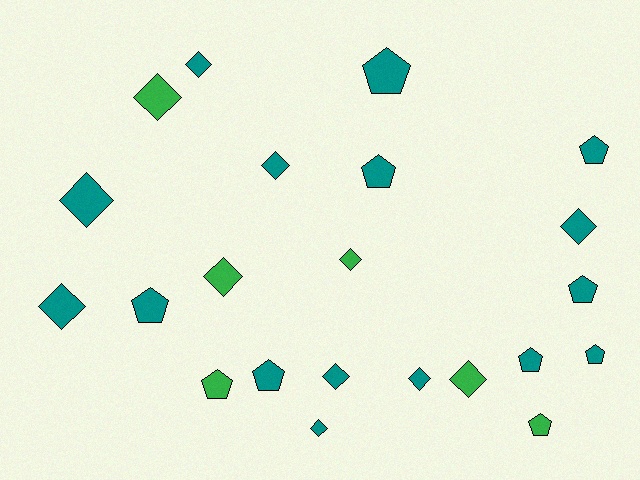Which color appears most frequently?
Teal, with 16 objects.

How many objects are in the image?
There are 22 objects.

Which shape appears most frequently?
Diamond, with 12 objects.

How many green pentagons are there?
There are 2 green pentagons.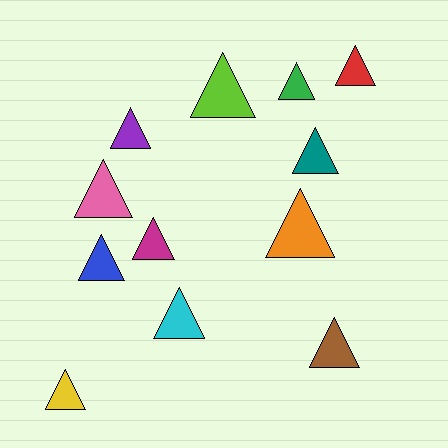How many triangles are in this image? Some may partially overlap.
There are 12 triangles.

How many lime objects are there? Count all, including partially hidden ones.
There is 1 lime object.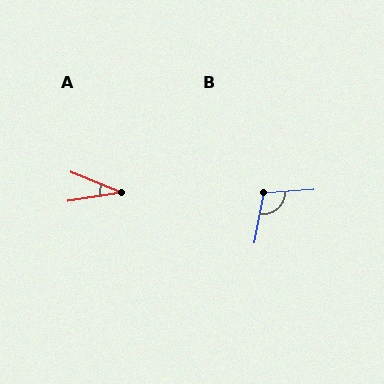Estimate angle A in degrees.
Approximately 30 degrees.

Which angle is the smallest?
A, at approximately 30 degrees.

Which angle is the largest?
B, at approximately 104 degrees.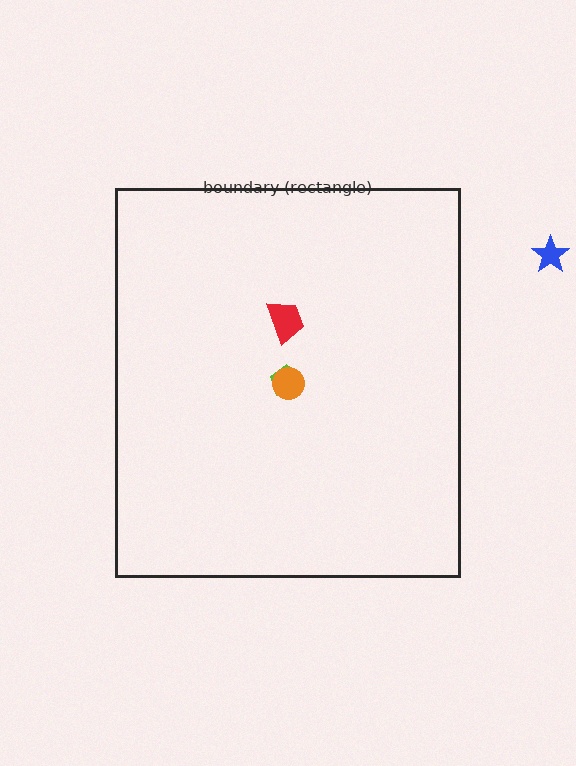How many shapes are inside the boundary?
3 inside, 1 outside.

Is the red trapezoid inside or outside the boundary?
Inside.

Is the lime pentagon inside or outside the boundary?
Inside.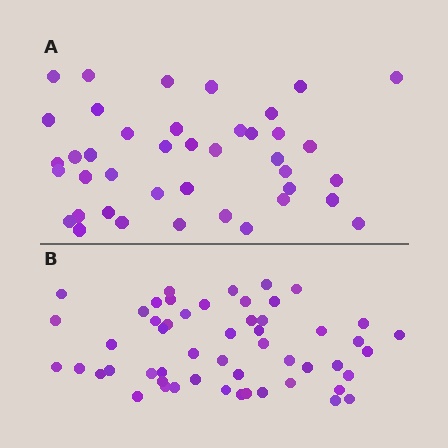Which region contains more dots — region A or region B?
Region B (the bottom region) has more dots.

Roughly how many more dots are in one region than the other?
Region B has roughly 12 or so more dots than region A.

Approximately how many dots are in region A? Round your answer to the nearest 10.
About 40 dots. (The exact count is 41, which rounds to 40.)